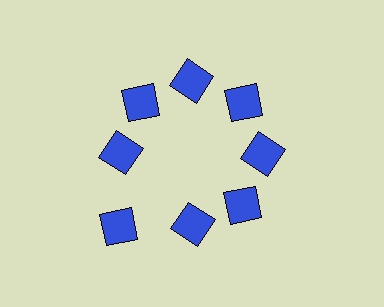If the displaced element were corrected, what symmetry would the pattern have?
It would have 8-fold rotational symmetry — the pattern would map onto itself every 45 degrees.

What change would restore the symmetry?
The symmetry would be restored by moving it inward, back onto the ring so that all 8 diamonds sit at equal angles and equal distance from the center.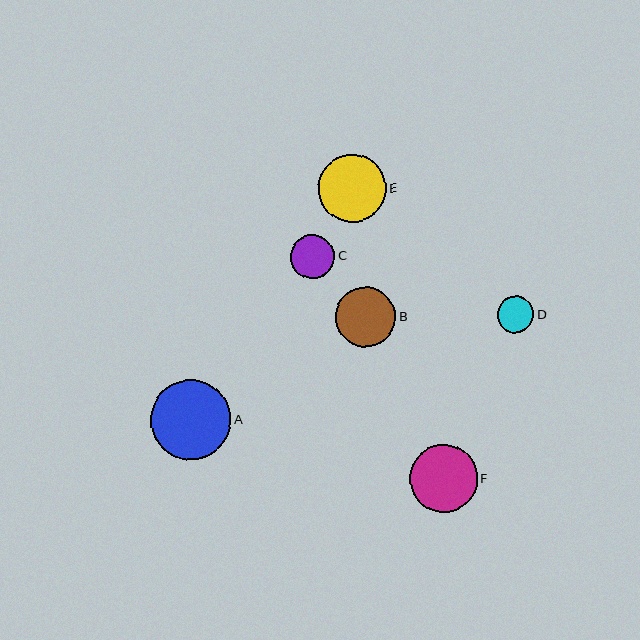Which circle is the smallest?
Circle D is the smallest with a size of approximately 36 pixels.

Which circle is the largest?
Circle A is the largest with a size of approximately 80 pixels.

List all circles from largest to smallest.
From largest to smallest: A, F, E, B, C, D.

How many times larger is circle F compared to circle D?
Circle F is approximately 1.9 times the size of circle D.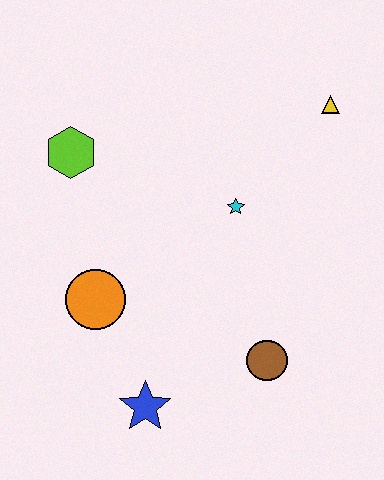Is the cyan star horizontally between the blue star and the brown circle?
Yes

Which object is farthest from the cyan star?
The blue star is farthest from the cyan star.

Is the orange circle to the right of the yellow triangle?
No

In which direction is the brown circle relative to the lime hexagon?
The brown circle is below the lime hexagon.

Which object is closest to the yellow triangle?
The cyan star is closest to the yellow triangle.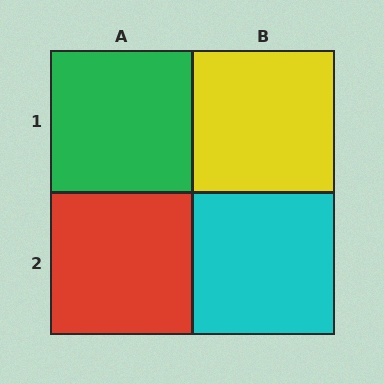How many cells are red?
1 cell is red.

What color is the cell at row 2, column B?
Cyan.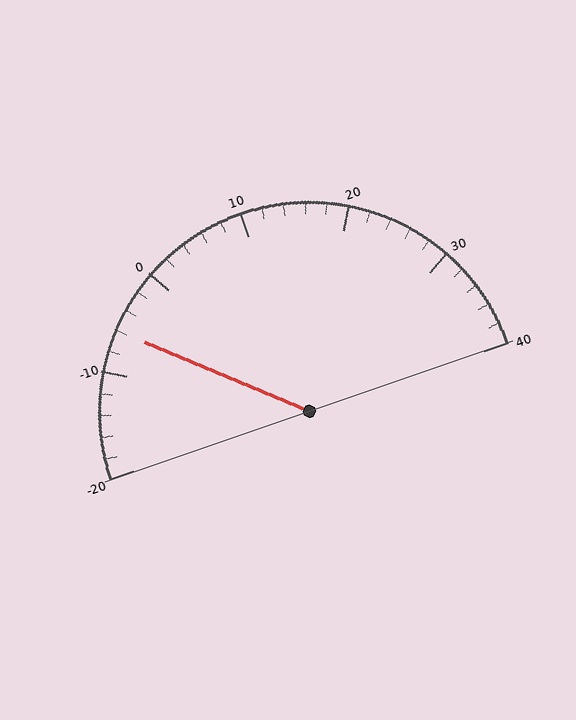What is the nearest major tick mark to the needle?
The nearest major tick mark is -10.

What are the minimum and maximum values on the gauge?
The gauge ranges from -20 to 40.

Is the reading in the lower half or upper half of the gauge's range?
The reading is in the lower half of the range (-20 to 40).